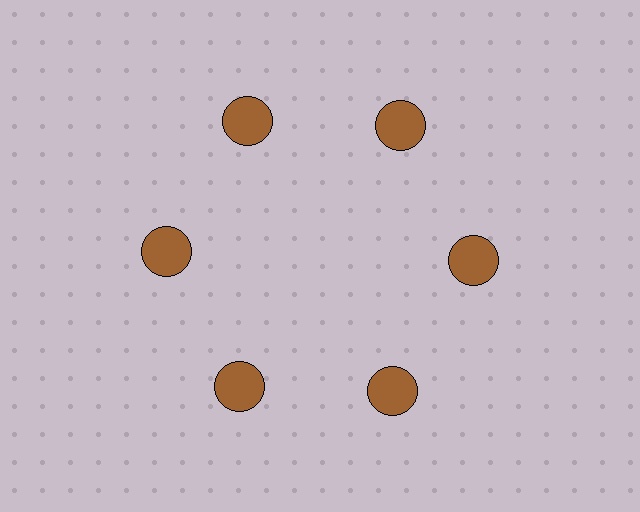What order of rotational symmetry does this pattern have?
This pattern has 6-fold rotational symmetry.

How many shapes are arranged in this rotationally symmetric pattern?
There are 6 shapes, arranged in 6 groups of 1.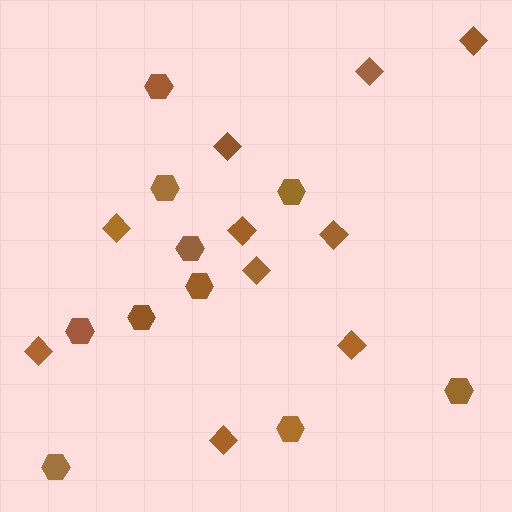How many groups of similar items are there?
There are 2 groups: one group of hexagons (10) and one group of diamonds (10).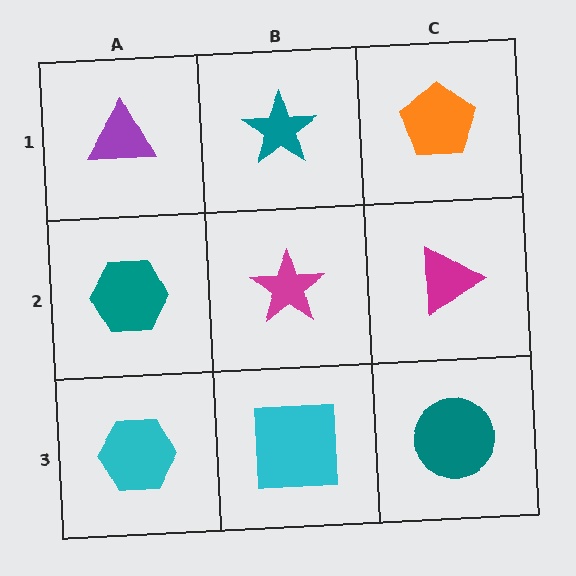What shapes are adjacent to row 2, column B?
A teal star (row 1, column B), a cyan square (row 3, column B), a teal hexagon (row 2, column A), a magenta triangle (row 2, column C).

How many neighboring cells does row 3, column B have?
3.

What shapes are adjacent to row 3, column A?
A teal hexagon (row 2, column A), a cyan square (row 3, column B).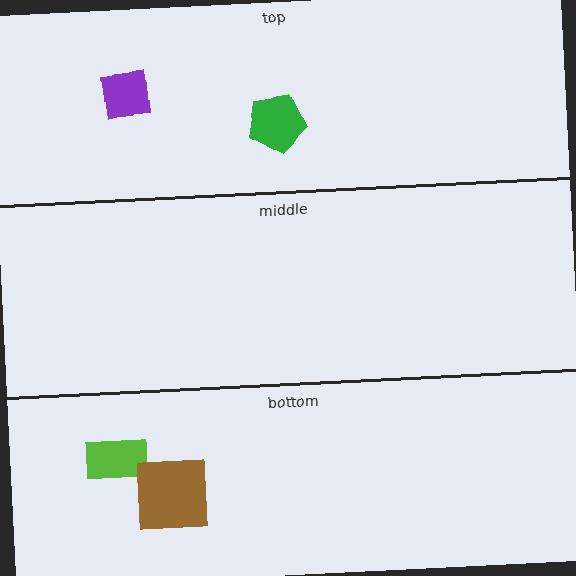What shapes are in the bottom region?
The lime rectangle, the brown square.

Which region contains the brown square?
The bottom region.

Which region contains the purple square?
The top region.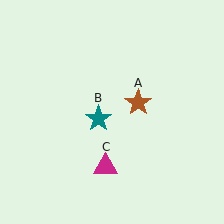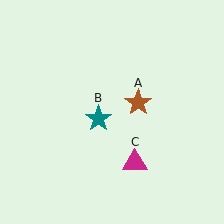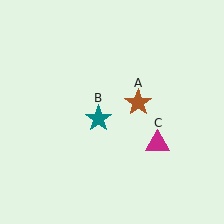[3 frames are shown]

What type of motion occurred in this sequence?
The magenta triangle (object C) rotated counterclockwise around the center of the scene.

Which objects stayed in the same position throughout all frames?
Brown star (object A) and teal star (object B) remained stationary.